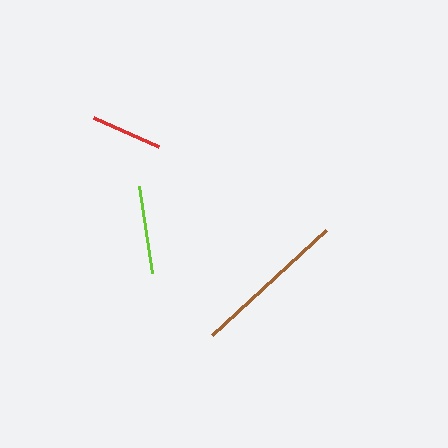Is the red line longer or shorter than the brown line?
The brown line is longer than the red line.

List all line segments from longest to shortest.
From longest to shortest: brown, lime, red.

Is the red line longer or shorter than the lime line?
The lime line is longer than the red line.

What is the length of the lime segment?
The lime segment is approximately 88 pixels long.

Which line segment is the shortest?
The red line is the shortest at approximately 71 pixels.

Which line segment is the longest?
The brown line is the longest at approximately 155 pixels.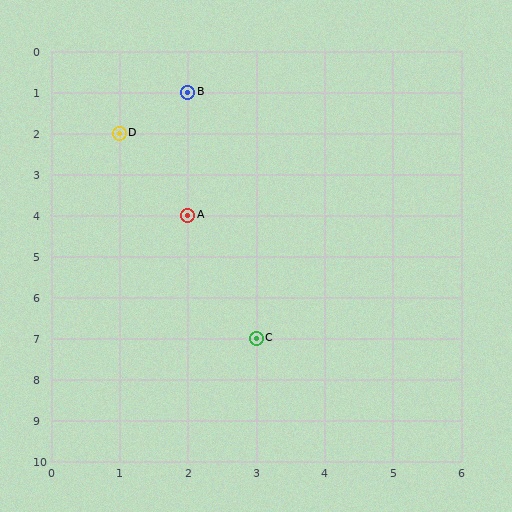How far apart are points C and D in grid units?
Points C and D are 2 columns and 5 rows apart (about 5.4 grid units diagonally).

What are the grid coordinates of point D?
Point D is at grid coordinates (1, 2).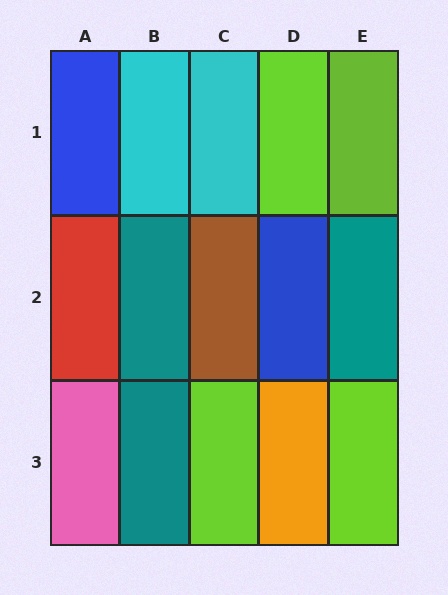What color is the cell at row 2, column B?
Teal.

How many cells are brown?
1 cell is brown.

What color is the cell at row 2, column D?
Blue.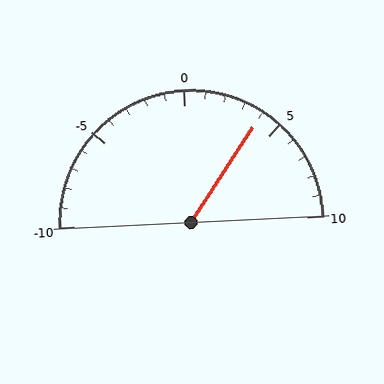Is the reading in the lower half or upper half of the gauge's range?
The reading is in the upper half of the range (-10 to 10).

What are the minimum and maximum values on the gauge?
The gauge ranges from -10 to 10.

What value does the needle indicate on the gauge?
The needle indicates approximately 4.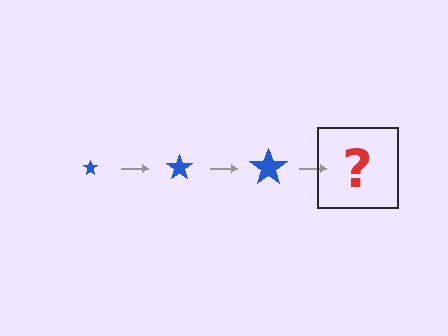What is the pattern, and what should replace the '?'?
The pattern is that the star gets progressively larger each step. The '?' should be a blue star, larger than the previous one.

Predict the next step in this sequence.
The next step is a blue star, larger than the previous one.